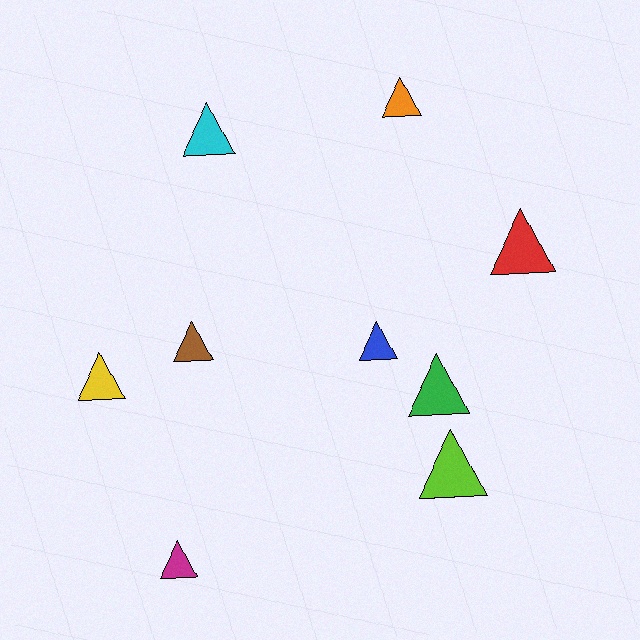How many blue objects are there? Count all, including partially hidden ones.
There is 1 blue object.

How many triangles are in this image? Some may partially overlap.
There are 9 triangles.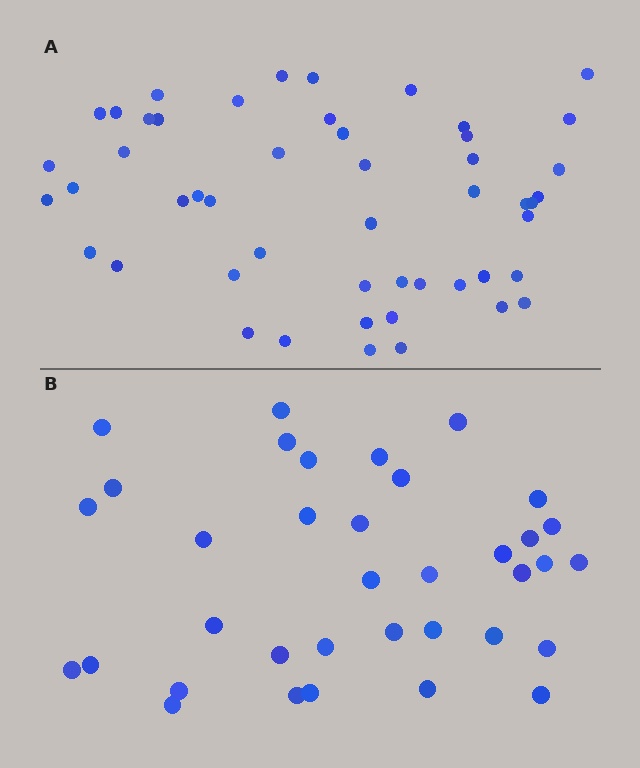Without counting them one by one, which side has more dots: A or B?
Region A (the top region) has more dots.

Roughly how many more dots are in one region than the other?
Region A has approximately 15 more dots than region B.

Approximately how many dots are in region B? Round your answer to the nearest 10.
About 40 dots. (The exact count is 36, which rounds to 40.)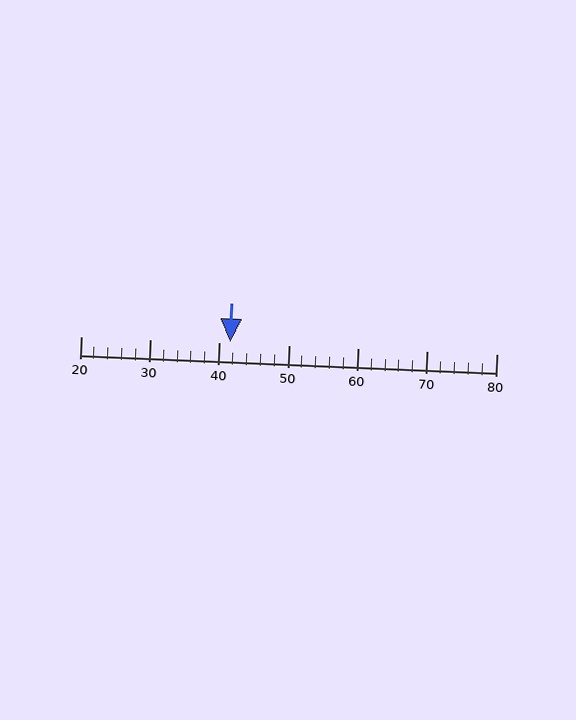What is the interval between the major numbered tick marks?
The major tick marks are spaced 10 units apart.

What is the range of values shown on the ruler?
The ruler shows values from 20 to 80.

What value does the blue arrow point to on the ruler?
The blue arrow points to approximately 42.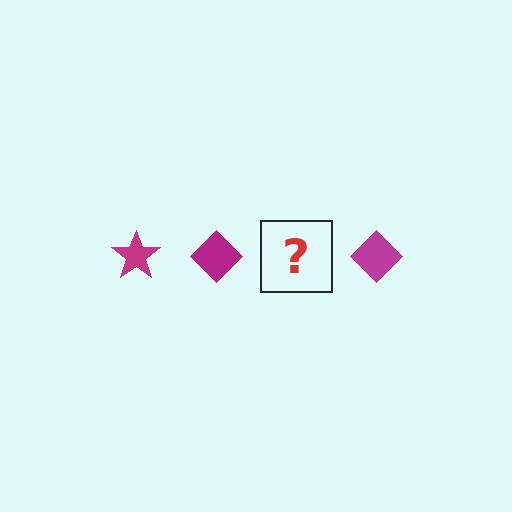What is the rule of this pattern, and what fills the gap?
The rule is that the pattern cycles through star, diamond shapes in magenta. The gap should be filled with a magenta star.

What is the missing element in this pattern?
The missing element is a magenta star.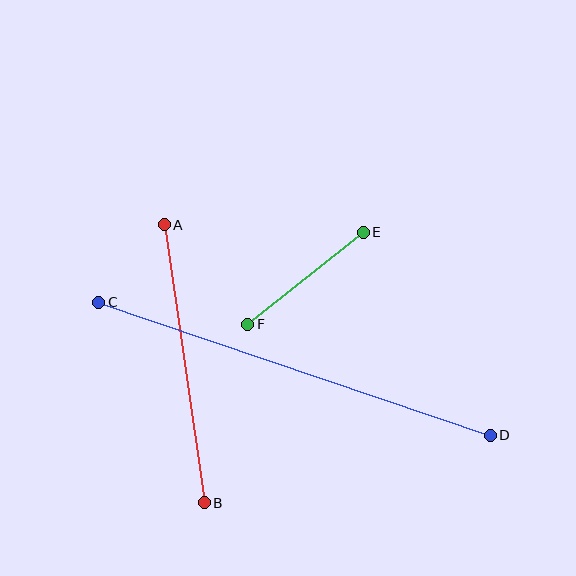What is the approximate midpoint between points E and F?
The midpoint is at approximately (305, 278) pixels.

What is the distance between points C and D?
The distance is approximately 413 pixels.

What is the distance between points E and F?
The distance is approximately 147 pixels.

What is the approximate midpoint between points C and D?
The midpoint is at approximately (294, 369) pixels.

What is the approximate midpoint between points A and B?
The midpoint is at approximately (184, 364) pixels.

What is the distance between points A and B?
The distance is approximately 281 pixels.